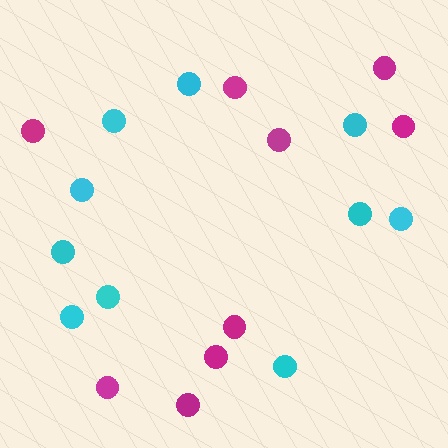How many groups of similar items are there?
There are 2 groups: one group of cyan circles (10) and one group of magenta circles (9).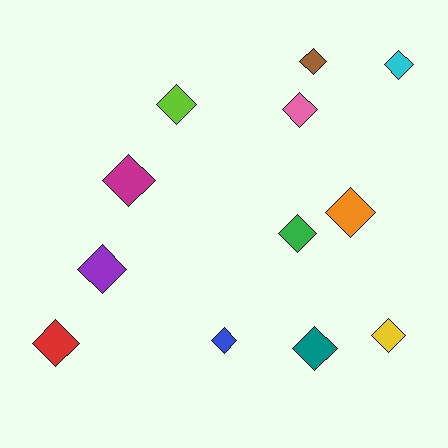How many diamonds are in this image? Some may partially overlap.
There are 12 diamonds.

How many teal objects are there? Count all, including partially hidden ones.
There is 1 teal object.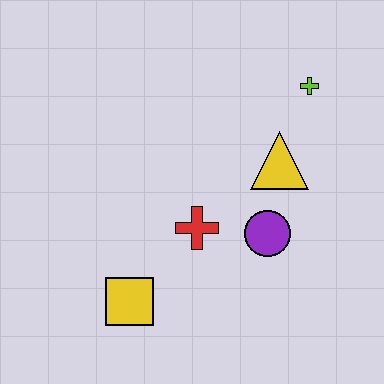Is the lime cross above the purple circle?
Yes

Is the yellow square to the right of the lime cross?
No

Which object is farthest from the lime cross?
The yellow square is farthest from the lime cross.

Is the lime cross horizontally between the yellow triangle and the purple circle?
No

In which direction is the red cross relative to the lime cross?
The red cross is below the lime cross.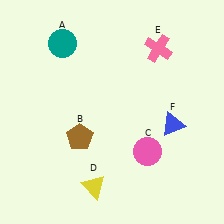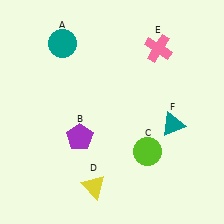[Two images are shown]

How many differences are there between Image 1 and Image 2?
There are 3 differences between the two images.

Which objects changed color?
B changed from brown to purple. C changed from pink to lime. F changed from blue to teal.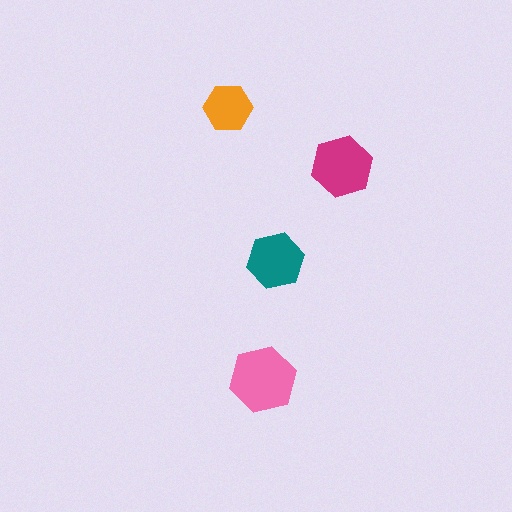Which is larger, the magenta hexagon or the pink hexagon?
The pink one.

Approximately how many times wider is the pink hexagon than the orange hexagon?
About 1.5 times wider.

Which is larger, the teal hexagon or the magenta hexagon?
The magenta one.